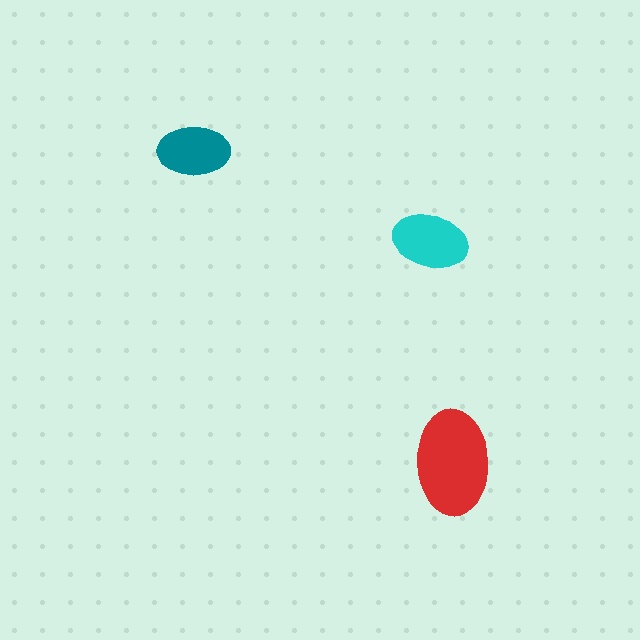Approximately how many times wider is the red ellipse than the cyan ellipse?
About 1.5 times wider.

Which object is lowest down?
The red ellipse is bottommost.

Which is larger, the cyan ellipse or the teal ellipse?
The cyan one.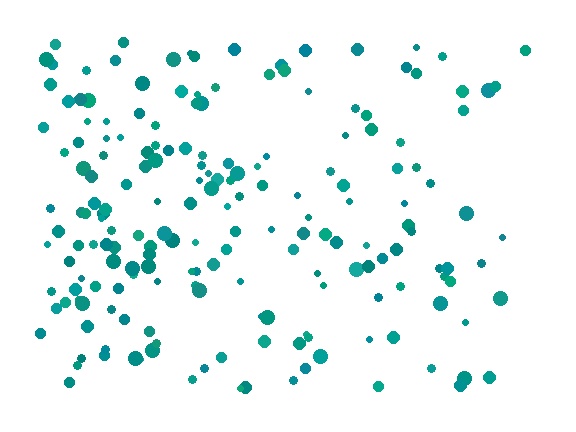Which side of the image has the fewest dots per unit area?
The right.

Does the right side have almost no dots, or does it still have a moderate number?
Still a moderate number, just noticeably fewer than the left.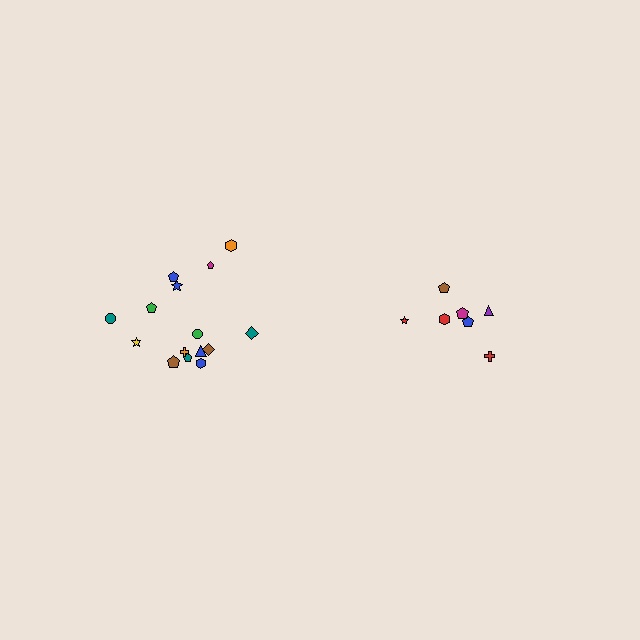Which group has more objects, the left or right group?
The left group.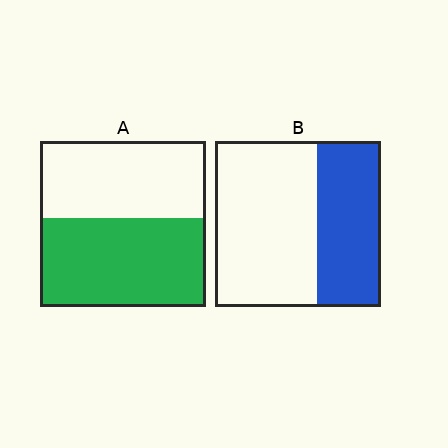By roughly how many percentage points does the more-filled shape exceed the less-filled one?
By roughly 15 percentage points (A over B).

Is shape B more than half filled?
No.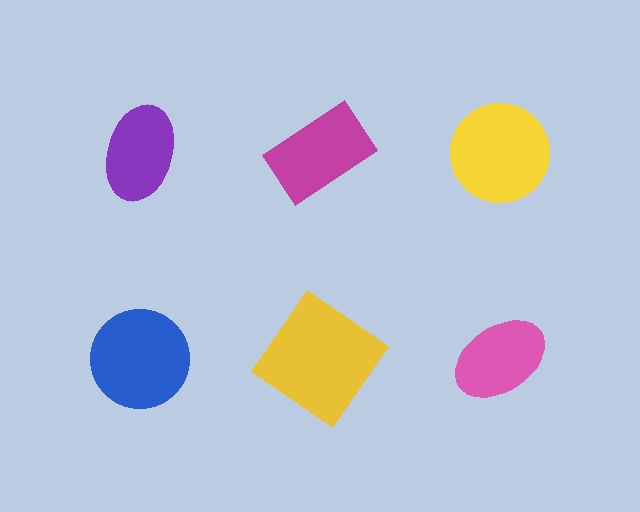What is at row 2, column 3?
A pink ellipse.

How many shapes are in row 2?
3 shapes.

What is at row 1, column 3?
A yellow circle.